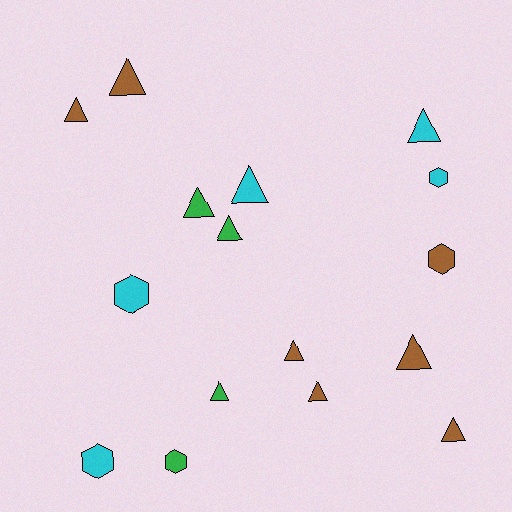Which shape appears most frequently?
Triangle, with 11 objects.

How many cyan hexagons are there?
There are 3 cyan hexagons.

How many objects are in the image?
There are 16 objects.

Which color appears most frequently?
Brown, with 7 objects.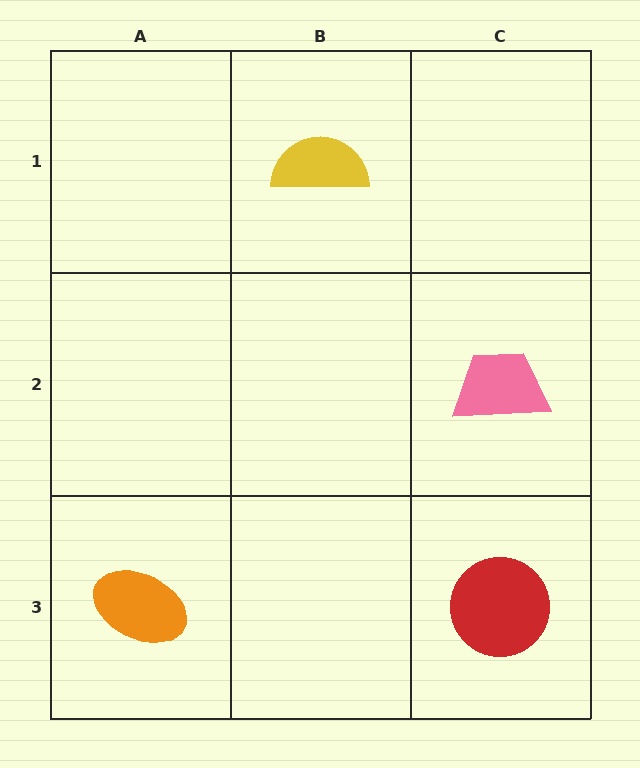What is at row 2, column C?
A pink trapezoid.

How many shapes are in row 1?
1 shape.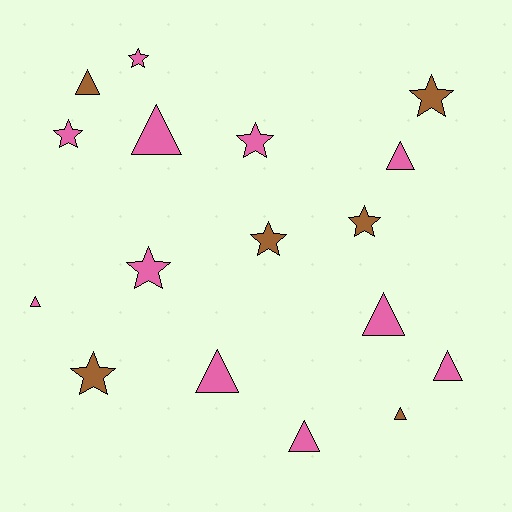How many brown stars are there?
There are 4 brown stars.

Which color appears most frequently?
Pink, with 11 objects.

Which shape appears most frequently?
Triangle, with 9 objects.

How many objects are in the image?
There are 17 objects.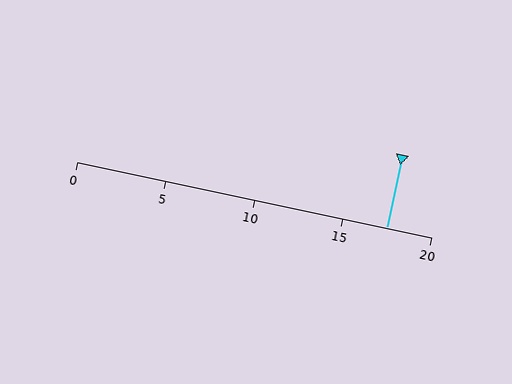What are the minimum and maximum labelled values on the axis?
The axis runs from 0 to 20.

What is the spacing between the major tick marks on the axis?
The major ticks are spaced 5 apart.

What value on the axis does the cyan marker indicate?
The marker indicates approximately 17.5.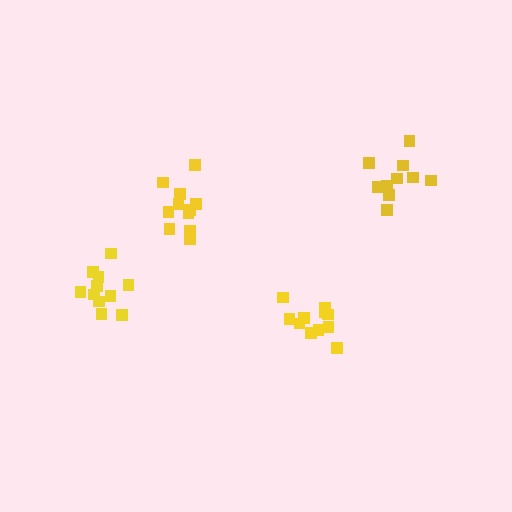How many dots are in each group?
Group 1: 11 dots, Group 2: 12 dots, Group 3: 10 dots, Group 4: 11 dots (44 total).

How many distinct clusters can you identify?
There are 4 distinct clusters.